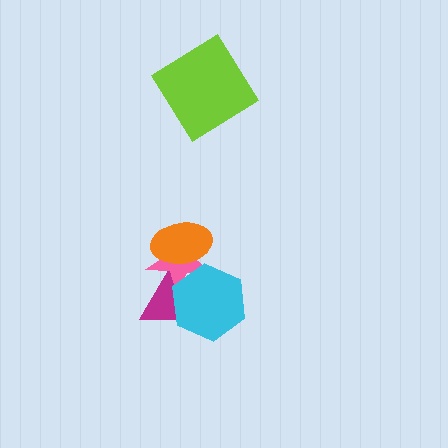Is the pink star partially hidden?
Yes, it is partially covered by another shape.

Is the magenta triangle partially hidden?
Yes, it is partially covered by another shape.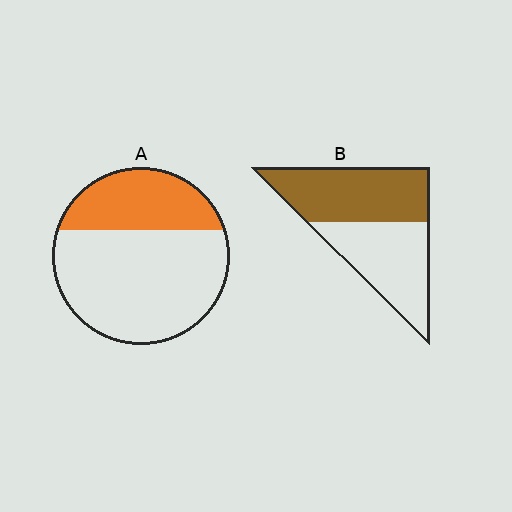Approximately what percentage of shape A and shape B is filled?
A is approximately 30% and B is approximately 50%.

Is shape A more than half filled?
No.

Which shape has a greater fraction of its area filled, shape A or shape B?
Shape B.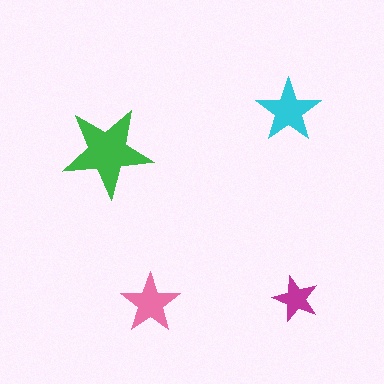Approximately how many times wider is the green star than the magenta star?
About 2 times wider.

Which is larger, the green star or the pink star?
The green one.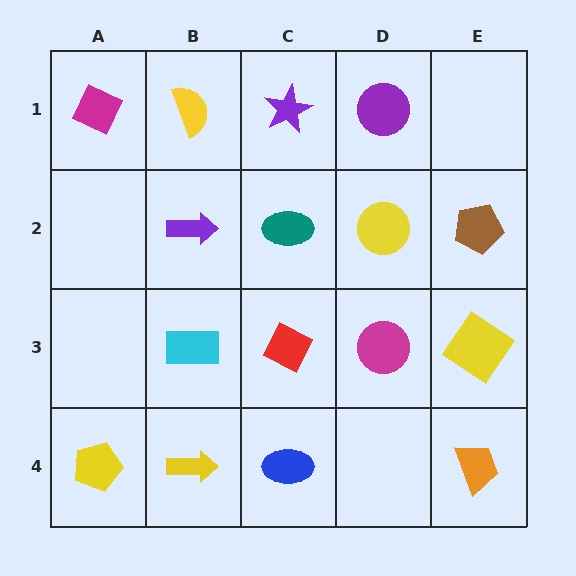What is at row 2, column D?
A yellow circle.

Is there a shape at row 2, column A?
No, that cell is empty.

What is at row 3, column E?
A yellow diamond.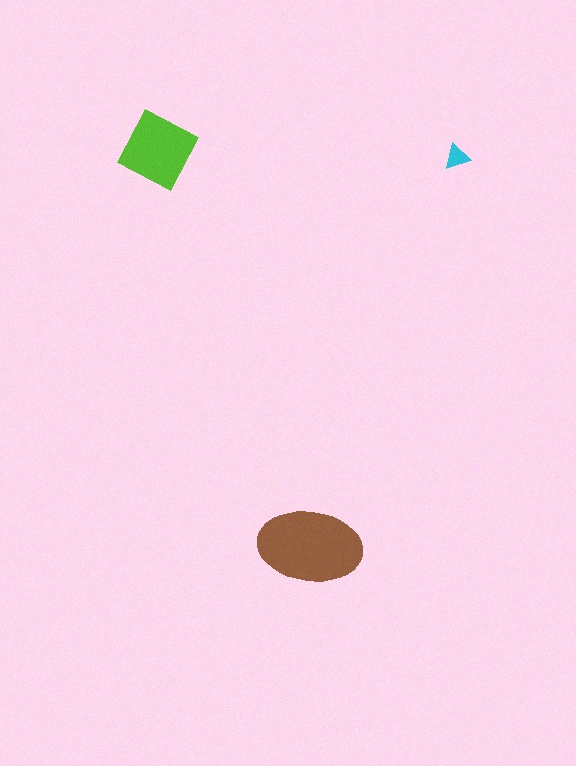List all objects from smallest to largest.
The cyan triangle, the lime square, the brown ellipse.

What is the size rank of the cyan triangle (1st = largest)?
3rd.